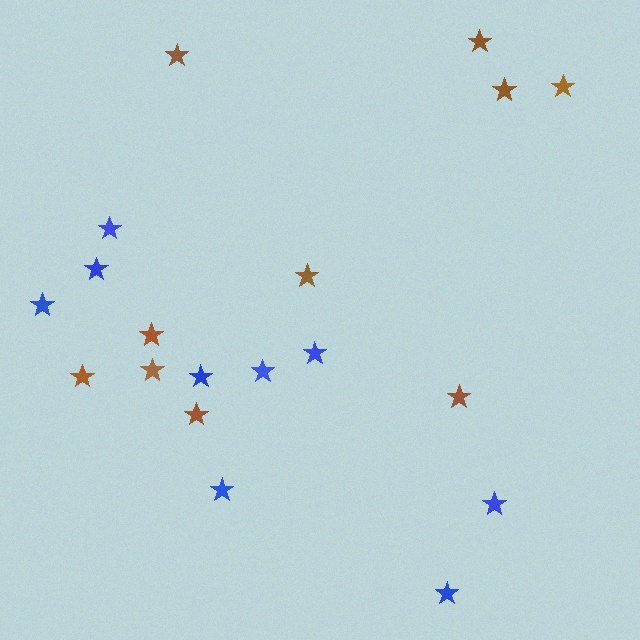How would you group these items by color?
There are 2 groups: one group of blue stars (9) and one group of brown stars (10).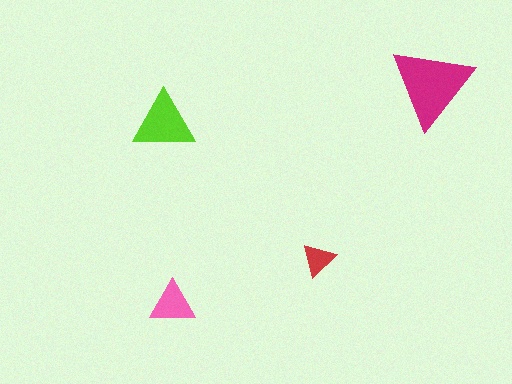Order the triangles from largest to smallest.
the magenta one, the lime one, the pink one, the red one.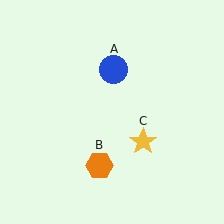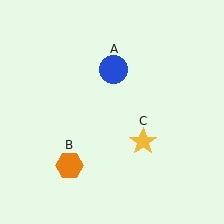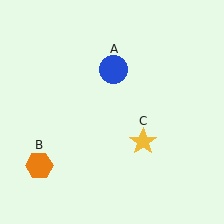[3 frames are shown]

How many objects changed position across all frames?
1 object changed position: orange hexagon (object B).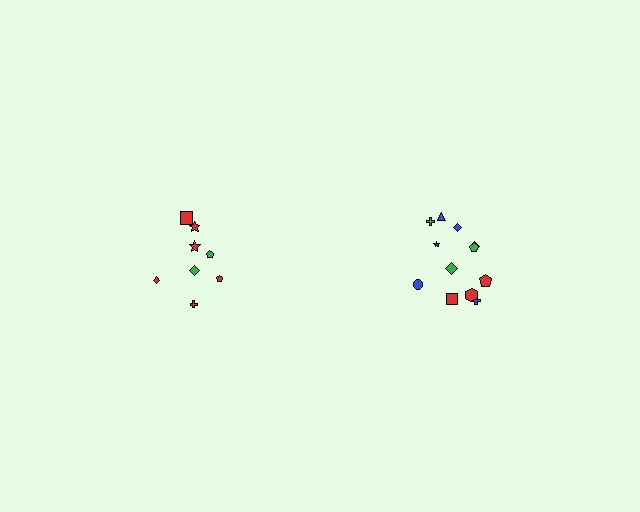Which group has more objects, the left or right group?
The right group.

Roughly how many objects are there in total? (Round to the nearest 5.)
Roughly 20 objects in total.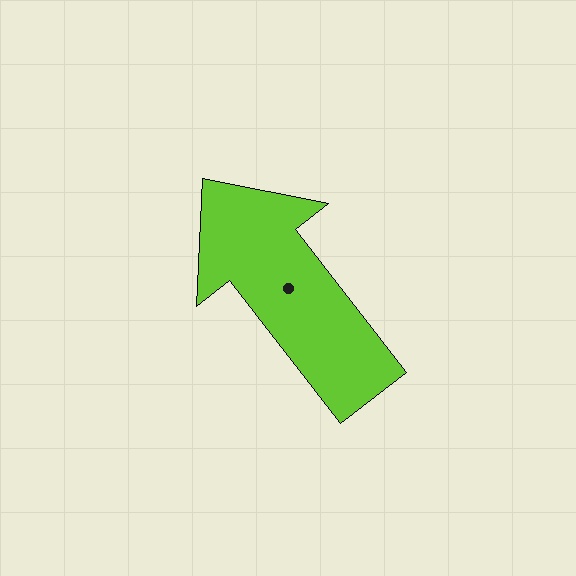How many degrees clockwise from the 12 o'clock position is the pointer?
Approximately 322 degrees.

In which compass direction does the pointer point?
Northwest.